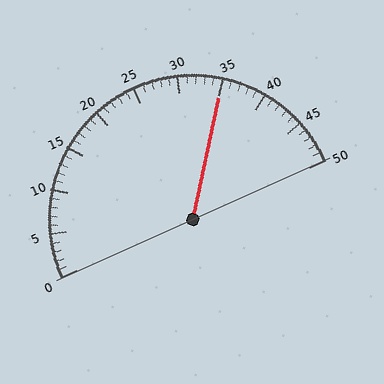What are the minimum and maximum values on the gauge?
The gauge ranges from 0 to 50.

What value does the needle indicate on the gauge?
The needle indicates approximately 35.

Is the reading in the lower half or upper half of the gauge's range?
The reading is in the upper half of the range (0 to 50).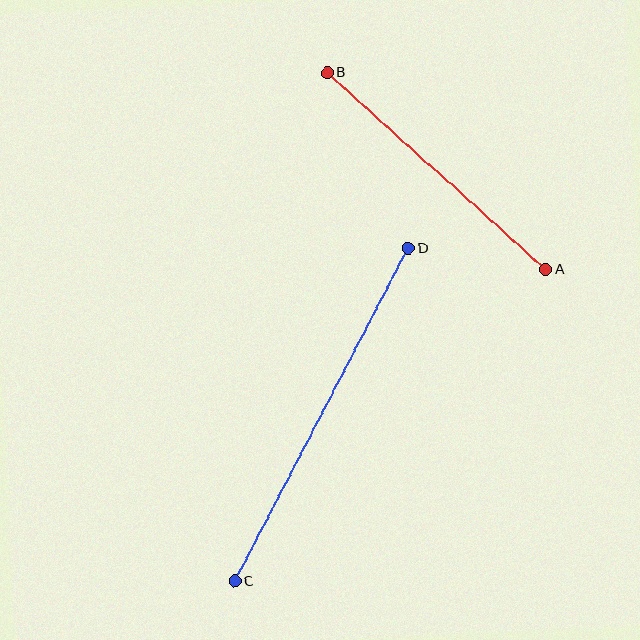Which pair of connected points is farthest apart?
Points C and D are farthest apart.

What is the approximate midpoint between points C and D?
The midpoint is at approximately (322, 415) pixels.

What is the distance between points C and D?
The distance is approximately 375 pixels.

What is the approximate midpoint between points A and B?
The midpoint is at approximately (436, 171) pixels.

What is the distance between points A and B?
The distance is approximately 294 pixels.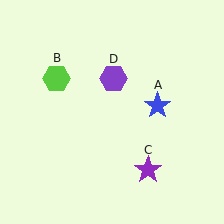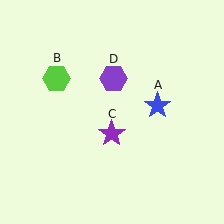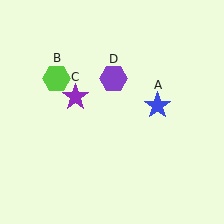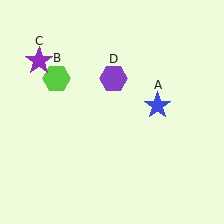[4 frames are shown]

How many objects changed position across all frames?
1 object changed position: purple star (object C).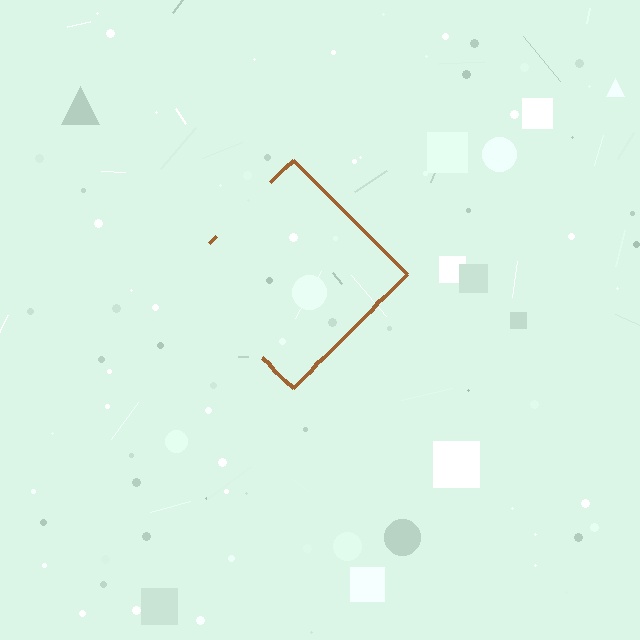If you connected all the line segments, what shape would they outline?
They would outline a diamond.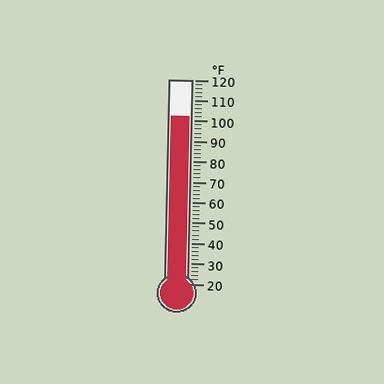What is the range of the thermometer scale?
The thermometer scale ranges from 20°F to 120°F.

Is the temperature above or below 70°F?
The temperature is above 70°F.